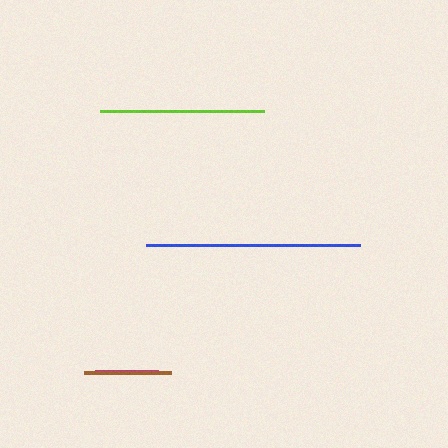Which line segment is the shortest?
The magenta line is the shortest at approximately 63 pixels.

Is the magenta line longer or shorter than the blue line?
The blue line is longer than the magenta line.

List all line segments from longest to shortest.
From longest to shortest: blue, lime, brown, magenta.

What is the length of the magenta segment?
The magenta segment is approximately 63 pixels long.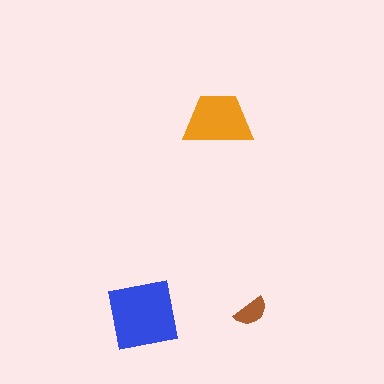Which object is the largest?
The blue square.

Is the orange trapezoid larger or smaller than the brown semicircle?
Larger.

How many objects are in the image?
There are 3 objects in the image.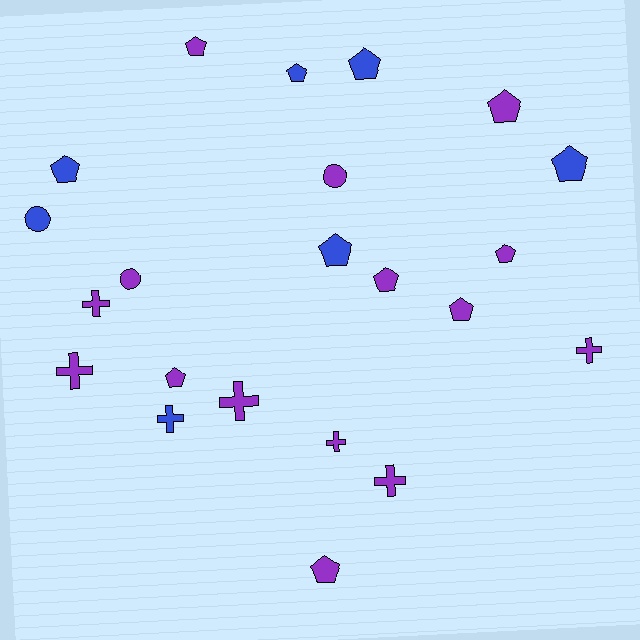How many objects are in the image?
There are 22 objects.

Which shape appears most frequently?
Pentagon, with 12 objects.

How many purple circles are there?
There are 2 purple circles.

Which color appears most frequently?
Purple, with 15 objects.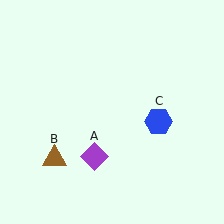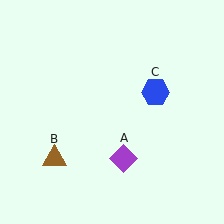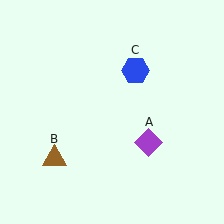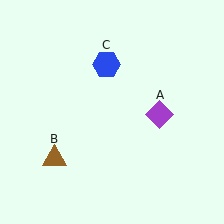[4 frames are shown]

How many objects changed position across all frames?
2 objects changed position: purple diamond (object A), blue hexagon (object C).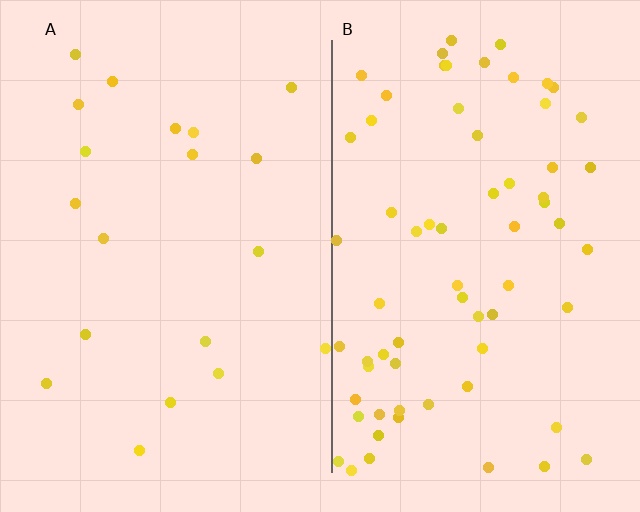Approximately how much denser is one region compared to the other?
Approximately 3.4× — region B over region A.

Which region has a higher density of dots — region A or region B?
B (the right).